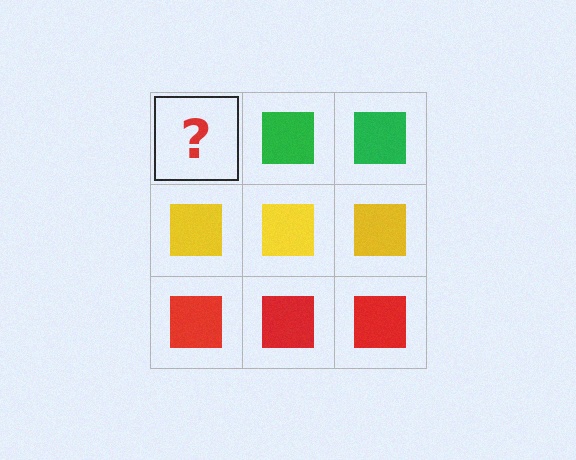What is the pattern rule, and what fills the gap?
The rule is that each row has a consistent color. The gap should be filled with a green square.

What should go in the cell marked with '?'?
The missing cell should contain a green square.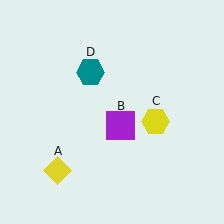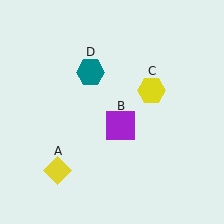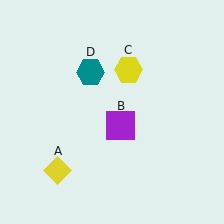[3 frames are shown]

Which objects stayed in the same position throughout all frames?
Yellow diamond (object A) and purple square (object B) and teal hexagon (object D) remained stationary.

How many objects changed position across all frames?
1 object changed position: yellow hexagon (object C).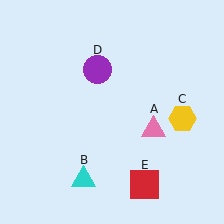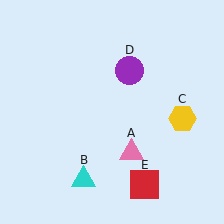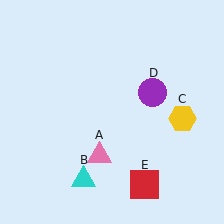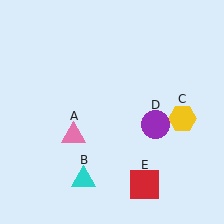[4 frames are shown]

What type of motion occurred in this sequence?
The pink triangle (object A), purple circle (object D) rotated clockwise around the center of the scene.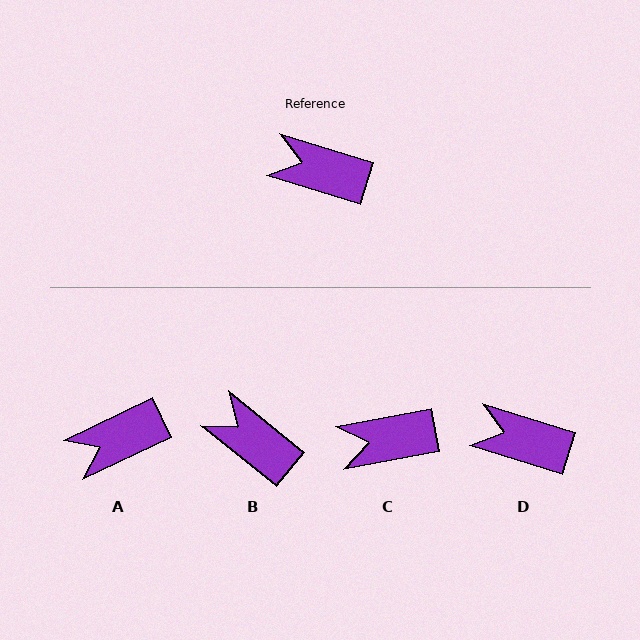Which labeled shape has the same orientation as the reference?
D.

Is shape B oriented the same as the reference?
No, it is off by about 22 degrees.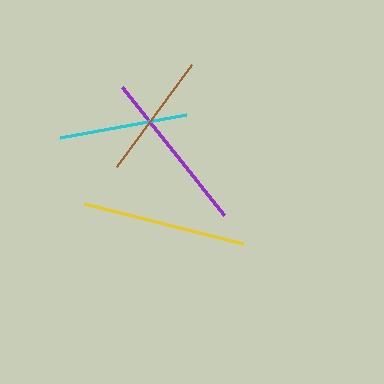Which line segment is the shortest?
The brown line is the shortest at approximately 127 pixels.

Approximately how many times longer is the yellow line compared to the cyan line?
The yellow line is approximately 1.3 times the length of the cyan line.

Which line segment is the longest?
The yellow line is the longest at approximately 165 pixels.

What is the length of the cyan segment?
The cyan segment is approximately 128 pixels long.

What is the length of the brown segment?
The brown segment is approximately 127 pixels long.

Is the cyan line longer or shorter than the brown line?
The cyan line is longer than the brown line.